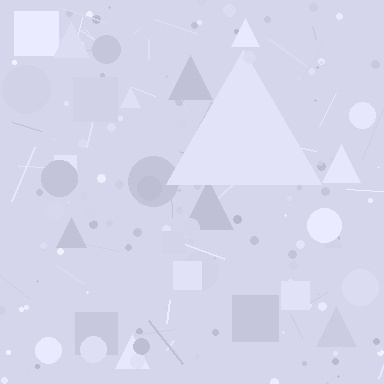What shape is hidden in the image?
A triangle is hidden in the image.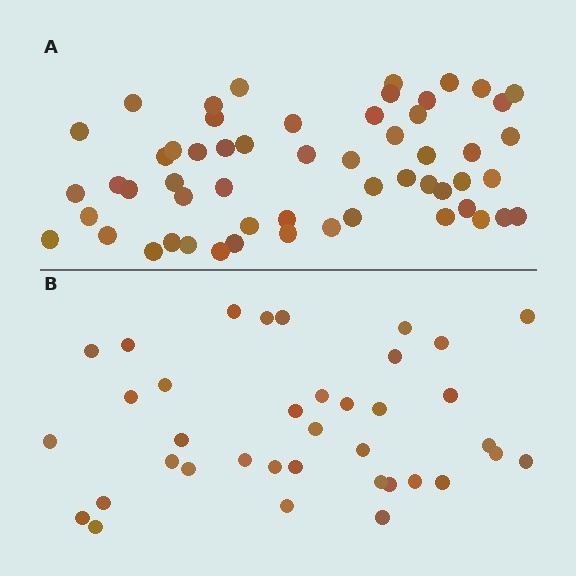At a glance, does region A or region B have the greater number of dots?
Region A (the top region) has more dots.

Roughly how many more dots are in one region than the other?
Region A has approximately 20 more dots than region B.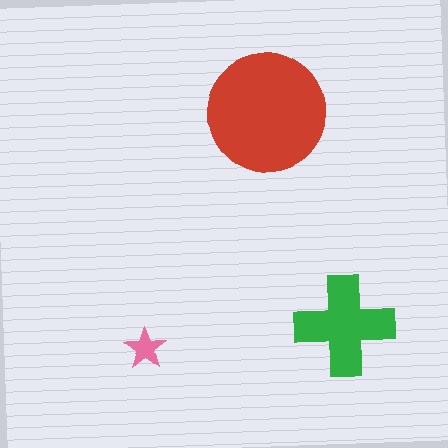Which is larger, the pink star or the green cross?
The green cross.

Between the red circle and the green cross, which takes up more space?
The red circle.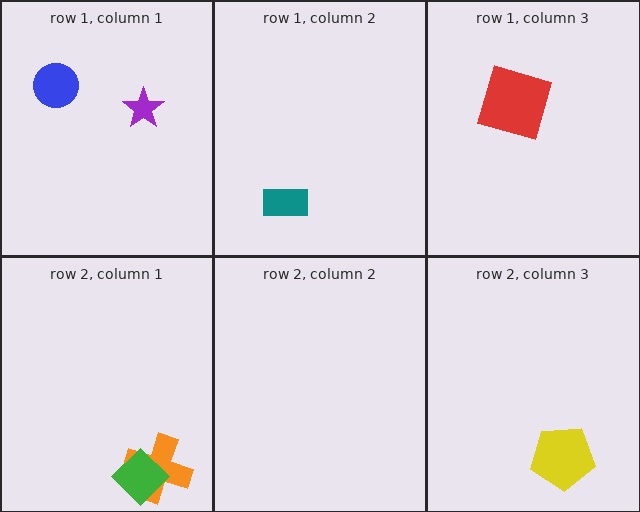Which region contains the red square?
The row 1, column 3 region.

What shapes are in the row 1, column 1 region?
The purple star, the blue circle.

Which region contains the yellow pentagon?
The row 2, column 3 region.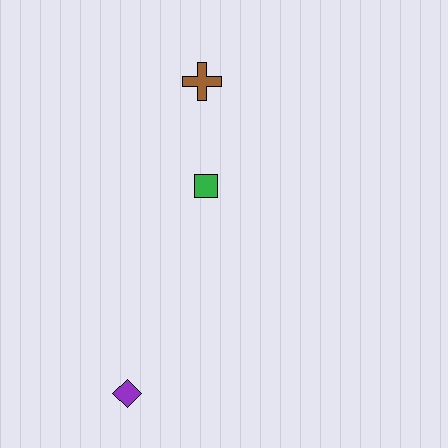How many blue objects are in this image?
There are no blue objects.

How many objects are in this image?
There are 3 objects.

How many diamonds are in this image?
There is 1 diamond.